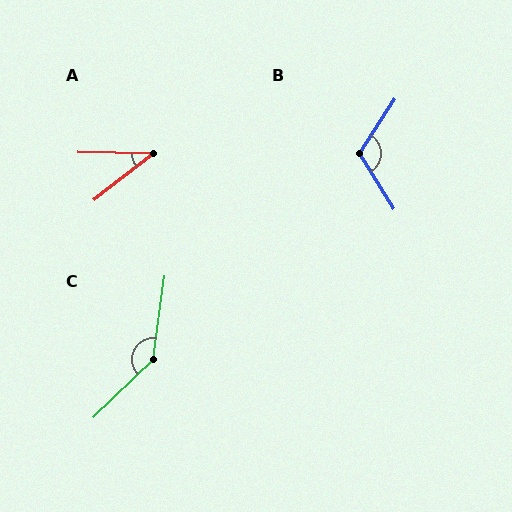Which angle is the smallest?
A, at approximately 39 degrees.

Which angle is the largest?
C, at approximately 142 degrees.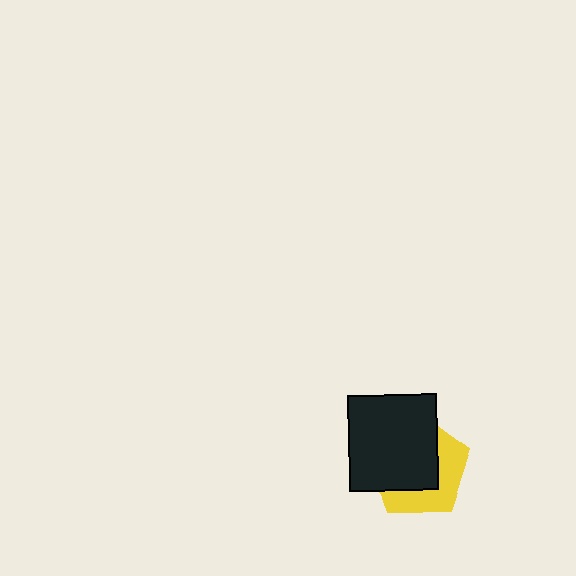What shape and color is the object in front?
The object in front is a black rectangle.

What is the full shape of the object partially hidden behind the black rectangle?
The partially hidden object is a yellow pentagon.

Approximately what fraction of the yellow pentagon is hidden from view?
Roughly 59% of the yellow pentagon is hidden behind the black rectangle.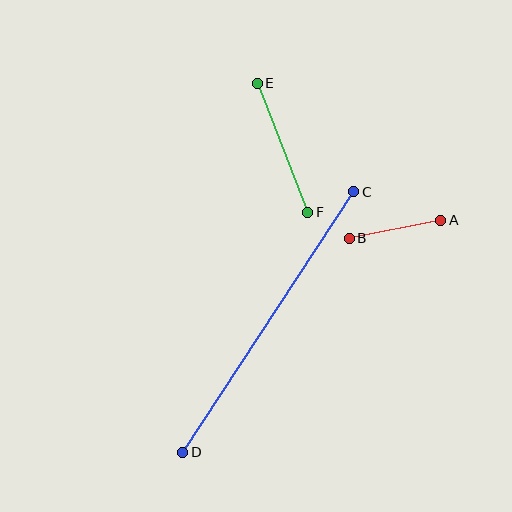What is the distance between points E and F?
The distance is approximately 139 pixels.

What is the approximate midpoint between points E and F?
The midpoint is at approximately (282, 148) pixels.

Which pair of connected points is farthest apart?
Points C and D are farthest apart.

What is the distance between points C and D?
The distance is approximately 312 pixels.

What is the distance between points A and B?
The distance is approximately 93 pixels.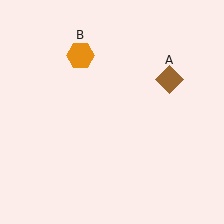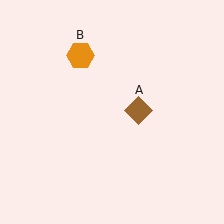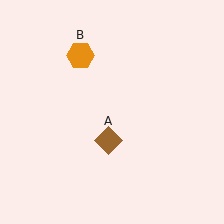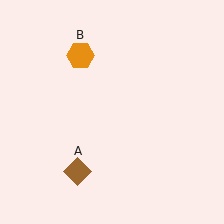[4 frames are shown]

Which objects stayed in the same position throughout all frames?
Orange hexagon (object B) remained stationary.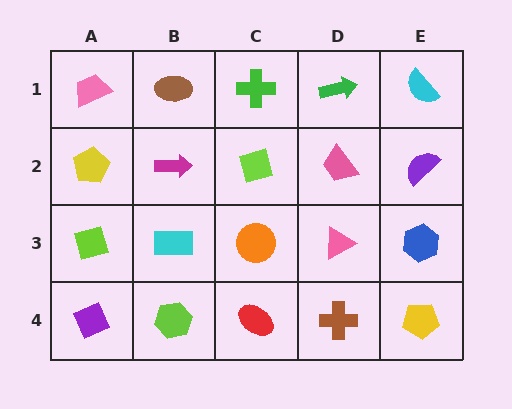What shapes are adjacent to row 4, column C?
An orange circle (row 3, column C), a lime hexagon (row 4, column B), a brown cross (row 4, column D).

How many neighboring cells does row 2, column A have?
3.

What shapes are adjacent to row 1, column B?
A magenta arrow (row 2, column B), a pink trapezoid (row 1, column A), a green cross (row 1, column C).